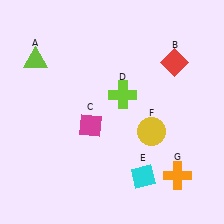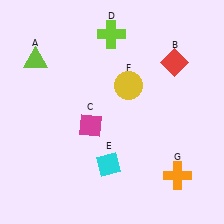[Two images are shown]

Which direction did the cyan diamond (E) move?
The cyan diamond (E) moved left.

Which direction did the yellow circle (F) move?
The yellow circle (F) moved up.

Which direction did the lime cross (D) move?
The lime cross (D) moved up.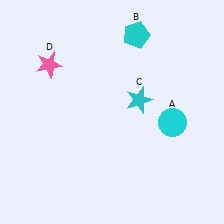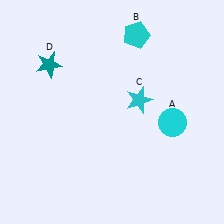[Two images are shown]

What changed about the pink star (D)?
In Image 1, D is pink. In Image 2, it changed to teal.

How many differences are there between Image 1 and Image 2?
There is 1 difference between the two images.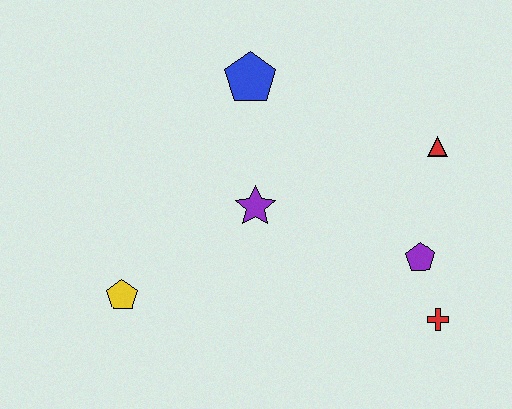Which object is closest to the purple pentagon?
The red cross is closest to the purple pentagon.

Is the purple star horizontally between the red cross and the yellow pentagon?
Yes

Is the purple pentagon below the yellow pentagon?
No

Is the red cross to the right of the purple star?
Yes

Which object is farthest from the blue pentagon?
The red cross is farthest from the blue pentagon.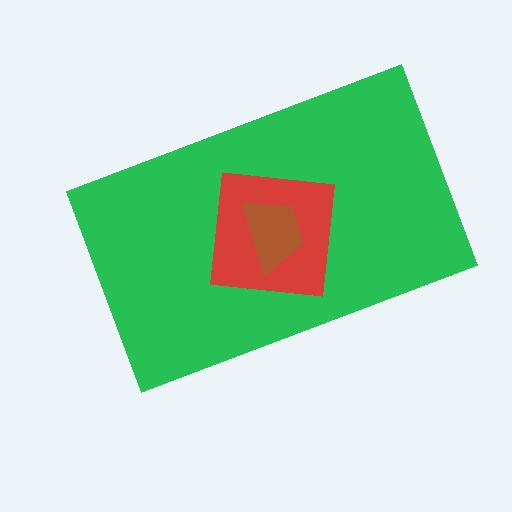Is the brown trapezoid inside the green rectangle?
Yes.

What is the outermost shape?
The green rectangle.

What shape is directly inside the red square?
The brown trapezoid.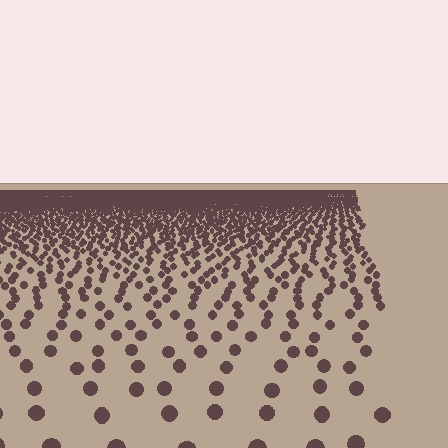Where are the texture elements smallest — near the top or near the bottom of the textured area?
Near the top.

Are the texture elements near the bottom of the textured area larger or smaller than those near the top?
Larger. Near the bottom, elements are closer to the viewer and appear at a bigger on-screen size.